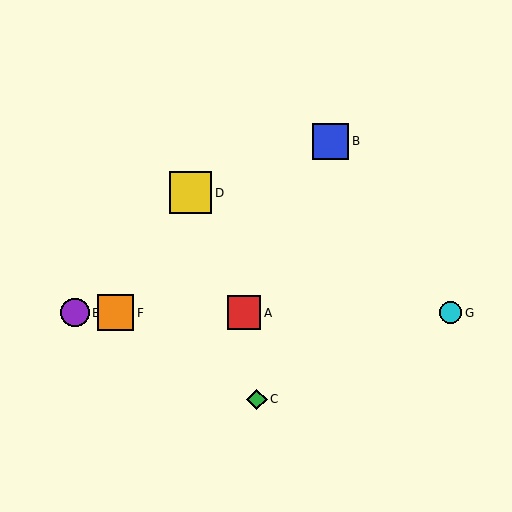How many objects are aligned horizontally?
4 objects (A, E, F, G) are aligned horizontally.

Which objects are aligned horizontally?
Objects A, E, F, G are aligned horizontally.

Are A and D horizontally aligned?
No, A is at y≈313 and D is at y≈193.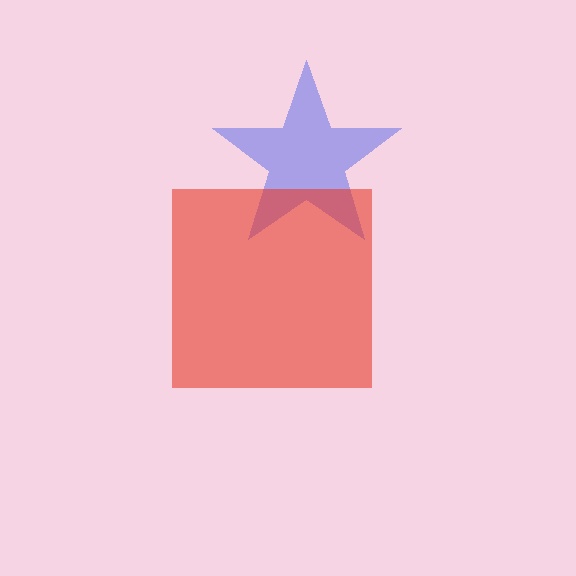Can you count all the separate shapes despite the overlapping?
Yes, there are 2 separate shapes.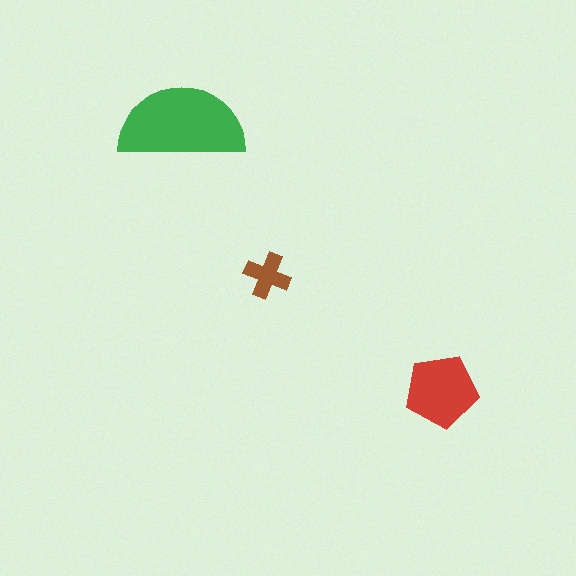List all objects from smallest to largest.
The brown cross, the red pentagon, the green semicircle.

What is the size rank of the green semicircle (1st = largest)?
1st.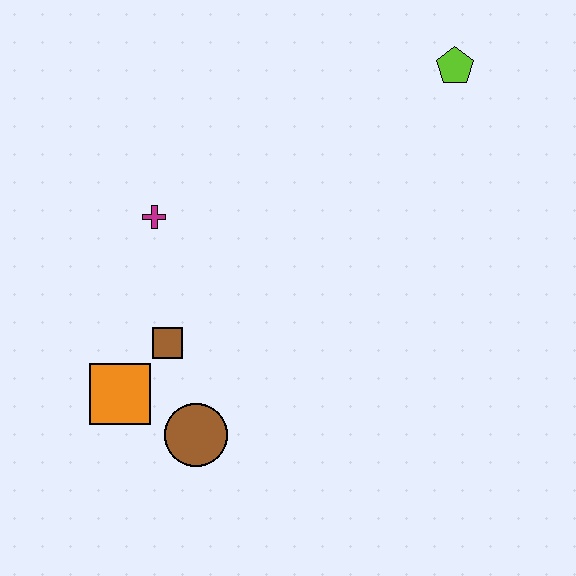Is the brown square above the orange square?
Yes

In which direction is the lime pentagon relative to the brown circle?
The lime pentagon is above the brown circle.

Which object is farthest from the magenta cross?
The lime pentagon is farthest from the magenta cross.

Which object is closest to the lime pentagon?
The magenta cross is closest to the lime pentagon.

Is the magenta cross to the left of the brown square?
Yes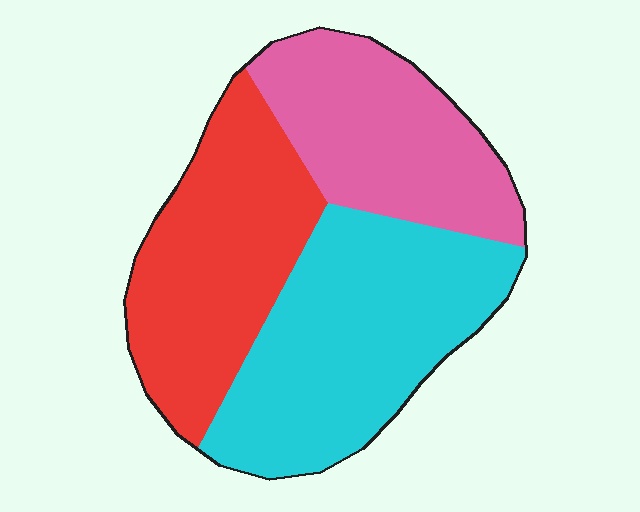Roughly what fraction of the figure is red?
Red covers 33% of the figure.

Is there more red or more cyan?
Cyan.